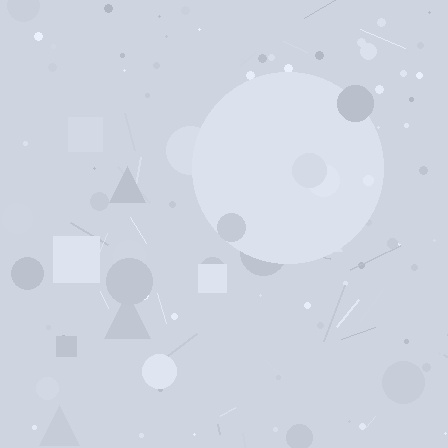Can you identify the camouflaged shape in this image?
The camouflaged shape is a circle.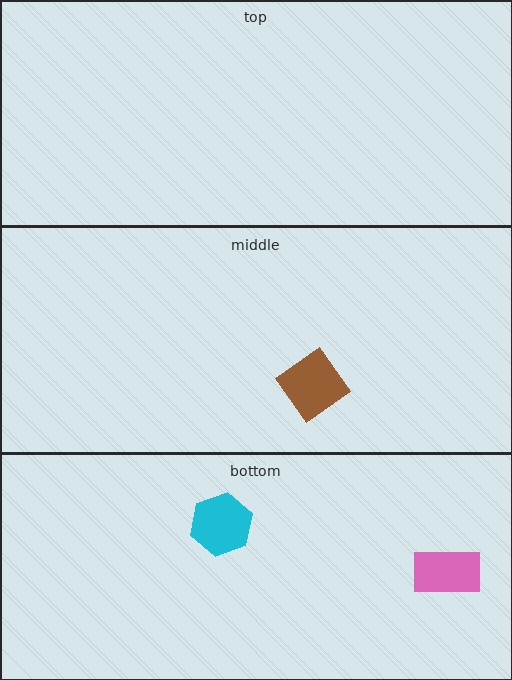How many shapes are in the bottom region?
2.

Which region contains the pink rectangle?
The bottom region.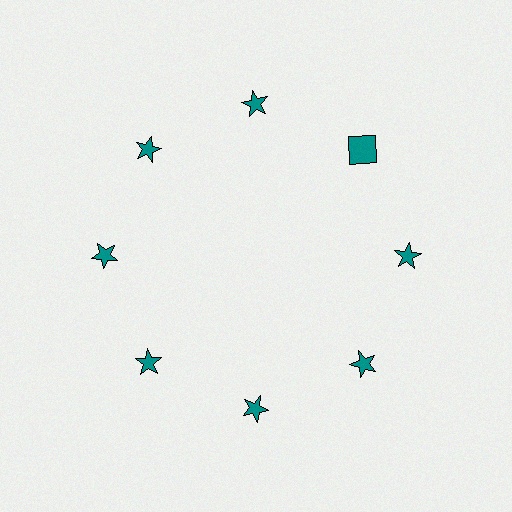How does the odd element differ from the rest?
It has a different shape: square instead of star.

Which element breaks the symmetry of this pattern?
The teal square at roughly the 2 o'clock position breaks the symmetry. All other shapes are teal stars.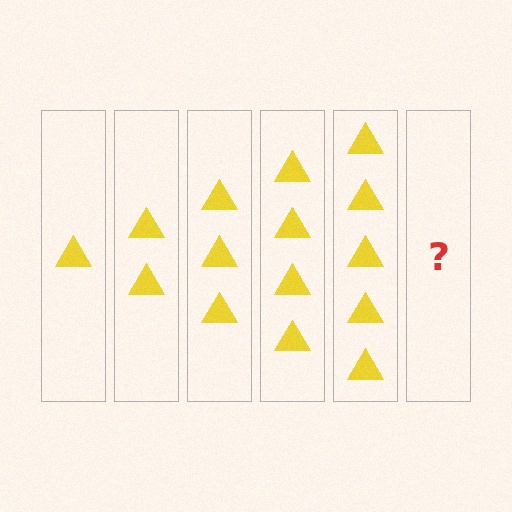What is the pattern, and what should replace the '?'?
The pattern is that each step adds one more triangle. The '?' should be 6 triangles.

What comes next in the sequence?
The next element should be 6 triangles.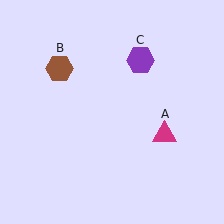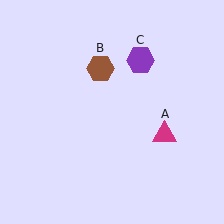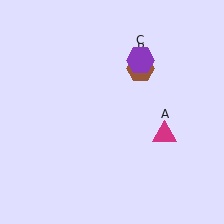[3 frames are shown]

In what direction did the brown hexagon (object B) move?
The brown hexagon (object B) moved right.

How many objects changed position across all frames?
1 object changed position: brown hexagon (object B).